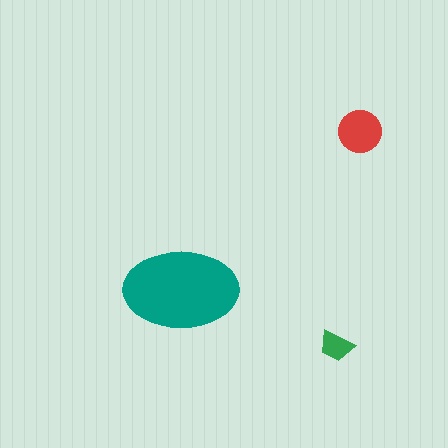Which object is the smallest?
The green trapezoid.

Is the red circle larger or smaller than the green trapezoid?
Larger.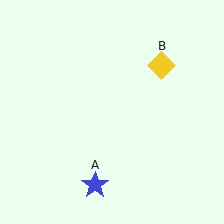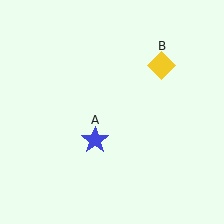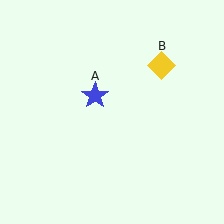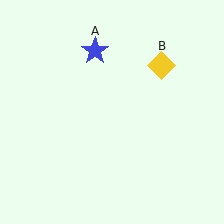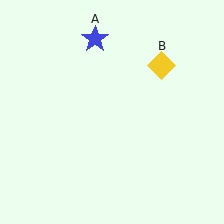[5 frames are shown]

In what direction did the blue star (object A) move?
The blue star (object A) moved up.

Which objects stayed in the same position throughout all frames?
Yellow diamond (object B) remained stationary.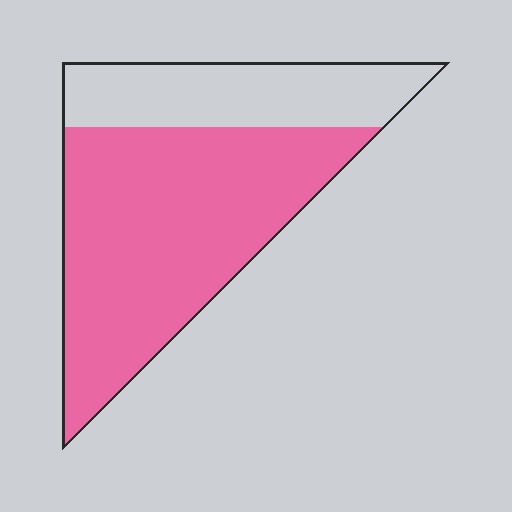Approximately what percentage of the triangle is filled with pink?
Approximately 70%.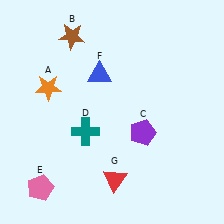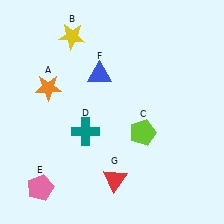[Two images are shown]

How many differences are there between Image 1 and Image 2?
There are 2 differences between the two images.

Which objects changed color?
B changed from brown to yellow. C changed from purple to lime.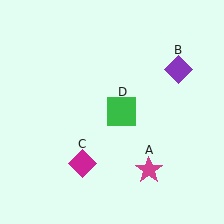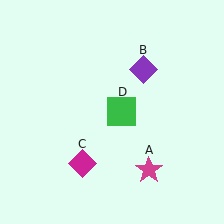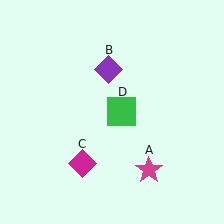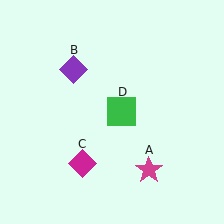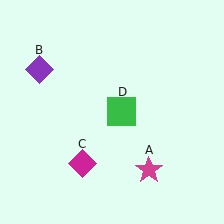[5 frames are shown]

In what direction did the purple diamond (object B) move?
The purple diamond (object B) moved left.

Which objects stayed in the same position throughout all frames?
Magenta star (object A) and magenta diamond (object C) and green square (object D) remained stationary.